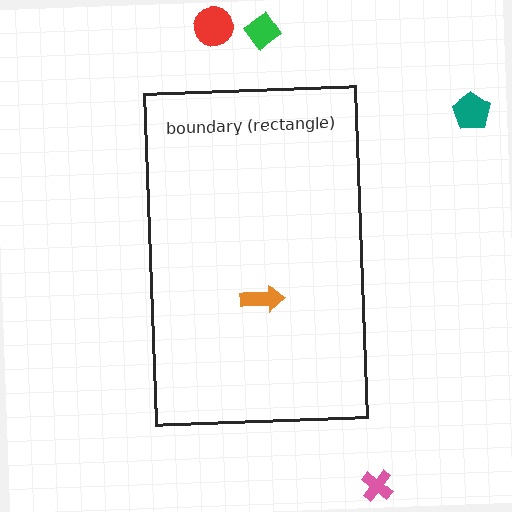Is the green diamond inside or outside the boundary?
Outside.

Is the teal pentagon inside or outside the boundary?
Outside.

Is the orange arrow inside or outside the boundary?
Inside.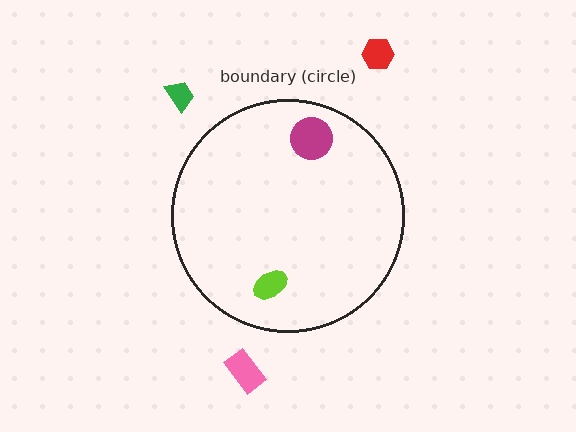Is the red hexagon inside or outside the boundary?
Outside.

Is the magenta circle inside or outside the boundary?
Inside.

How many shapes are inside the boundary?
2 inside, 3 outside.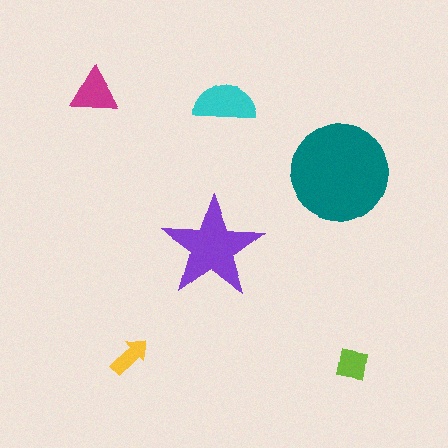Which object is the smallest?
The yellow arrow.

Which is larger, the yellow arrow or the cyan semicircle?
The cyan semicircle.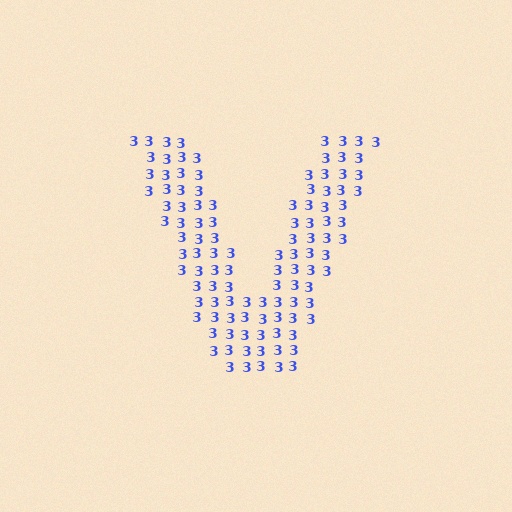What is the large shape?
The large shape is the letter V.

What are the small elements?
The small elements are digit 3's.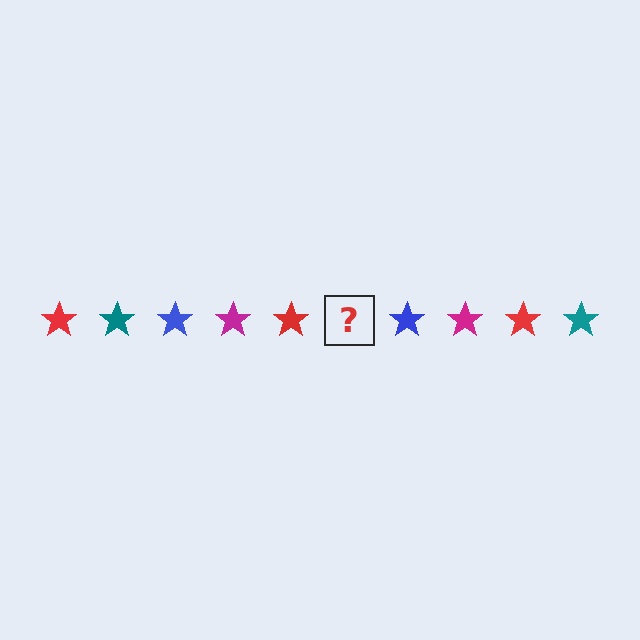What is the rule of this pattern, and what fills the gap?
The rule is that the pattern cycles through red, teal, blue, magenta stars. The gap should be filled with a teal star.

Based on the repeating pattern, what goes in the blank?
The blank should be a teal star.